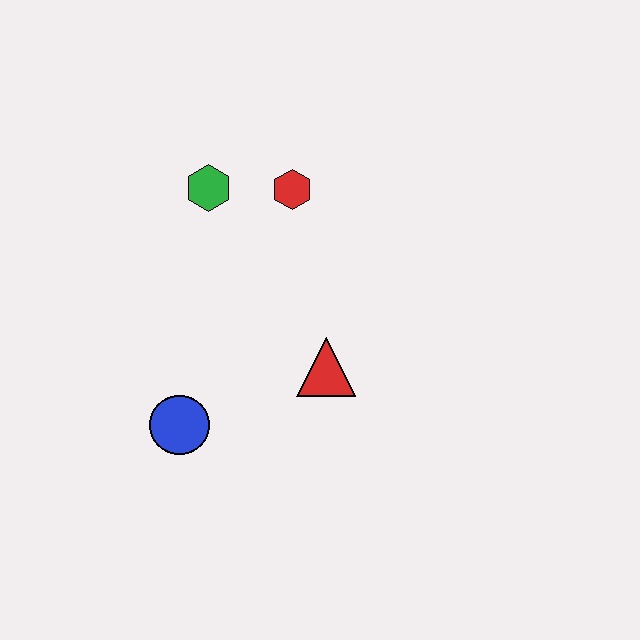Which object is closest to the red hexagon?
The green hexagon is closest to the red hexagon.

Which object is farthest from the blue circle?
The red hexagon is farthest from the blue circle.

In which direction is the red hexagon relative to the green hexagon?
The red hexagon is to the right of the green hexagon.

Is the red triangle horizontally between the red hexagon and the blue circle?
No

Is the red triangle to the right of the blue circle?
Yes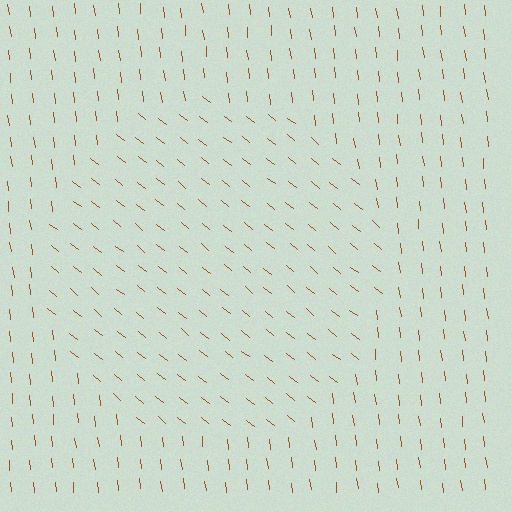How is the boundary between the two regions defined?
The boundary is defined purely by a change in line orientation (approximately 45 degrees difference). All lines are the same color and thickness.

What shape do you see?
I see a circle.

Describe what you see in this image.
The image is filled with small brown line segments. A circle region in the image has lines oriented differently from the surrounding lines, creating a visible texture boundary.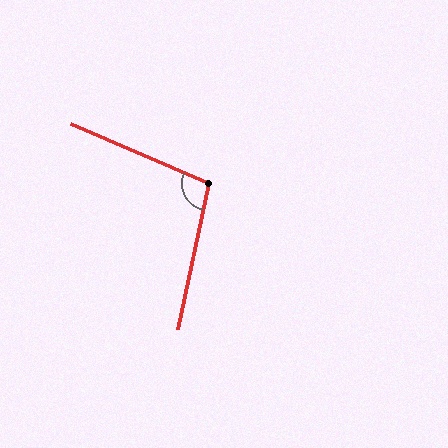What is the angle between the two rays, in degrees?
Approximately 102 degrees.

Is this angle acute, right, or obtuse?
It is obtuse.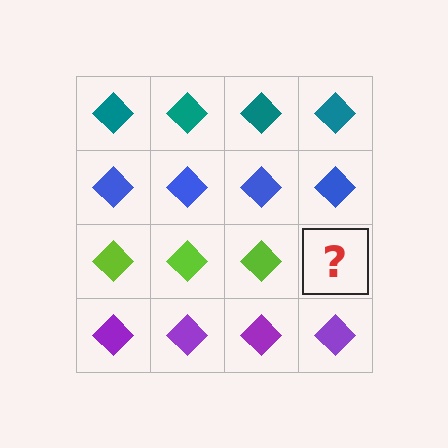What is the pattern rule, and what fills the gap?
The rule is that each row has a consistent color. The gap should be filled with a lime diamond.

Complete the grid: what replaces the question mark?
The question mark should be replaced with a lime diamond.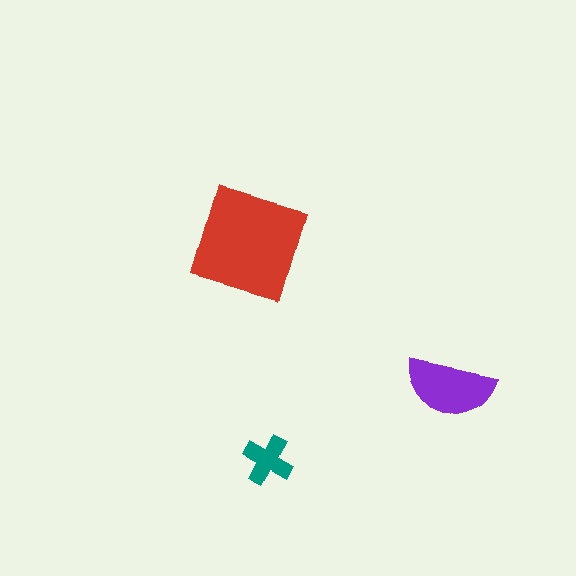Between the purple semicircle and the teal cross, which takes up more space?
The purple semicircle.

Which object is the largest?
The red square.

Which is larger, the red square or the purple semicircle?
The red square.